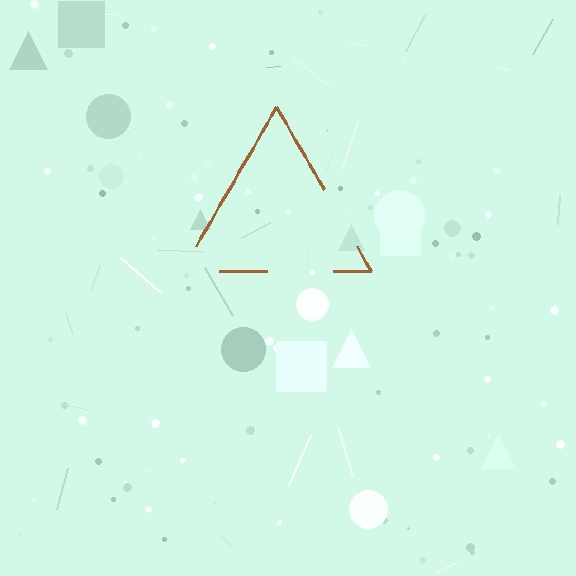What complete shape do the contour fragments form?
The contour fragments form a triangle.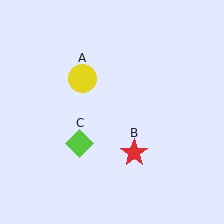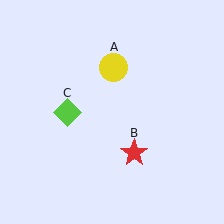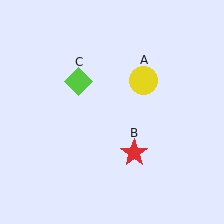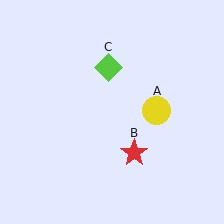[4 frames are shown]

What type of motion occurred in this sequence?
The yellow circle (object A), lime diamond (object C) rotated clockwise around the center of the scene.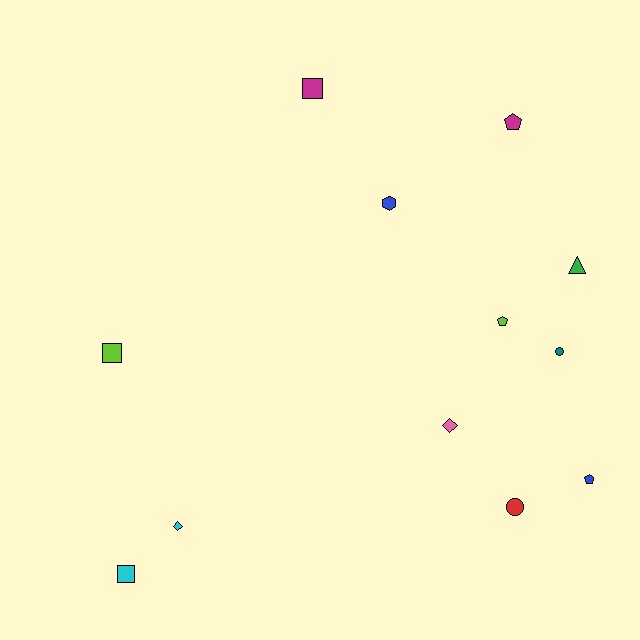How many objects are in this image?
There are 12 objects.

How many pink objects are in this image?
There is 1 pink object.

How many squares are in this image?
There are 3 squares.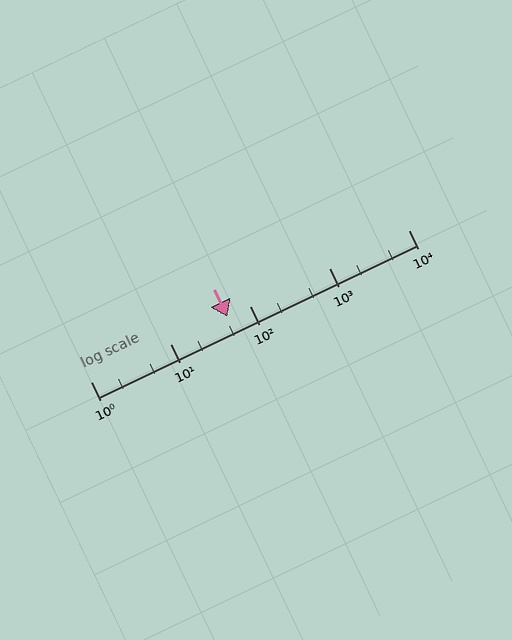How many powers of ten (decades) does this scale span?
The scale spans 4 decades, from 1 to 10000.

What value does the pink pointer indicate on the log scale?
The pointer indicates approximately 52.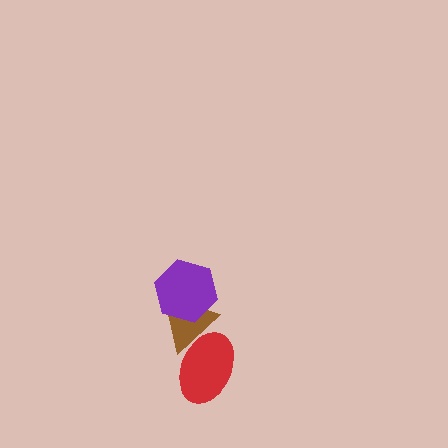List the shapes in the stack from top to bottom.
From top to bottom: the purple hexagon, the brown triangle, the red ellipse.